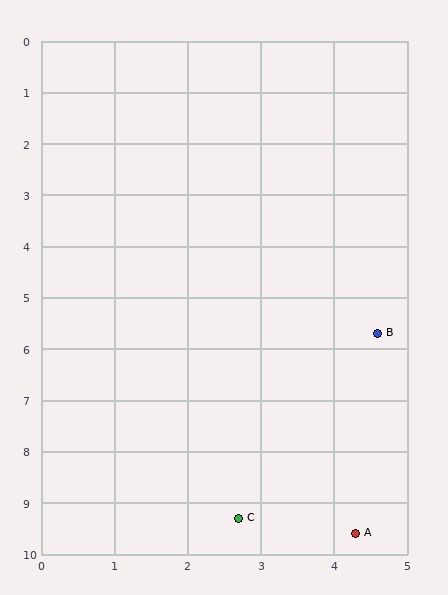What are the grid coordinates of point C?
Point C is at approximately (2.7, 9.3).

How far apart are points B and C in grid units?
Points B and C are about 4.1 grid units apart.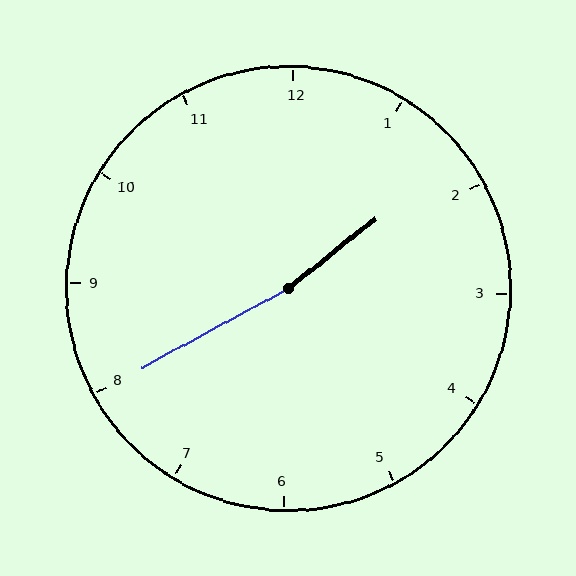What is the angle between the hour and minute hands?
Approximately 170 degrees.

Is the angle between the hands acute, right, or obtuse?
It is obtuse.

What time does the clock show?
1:40.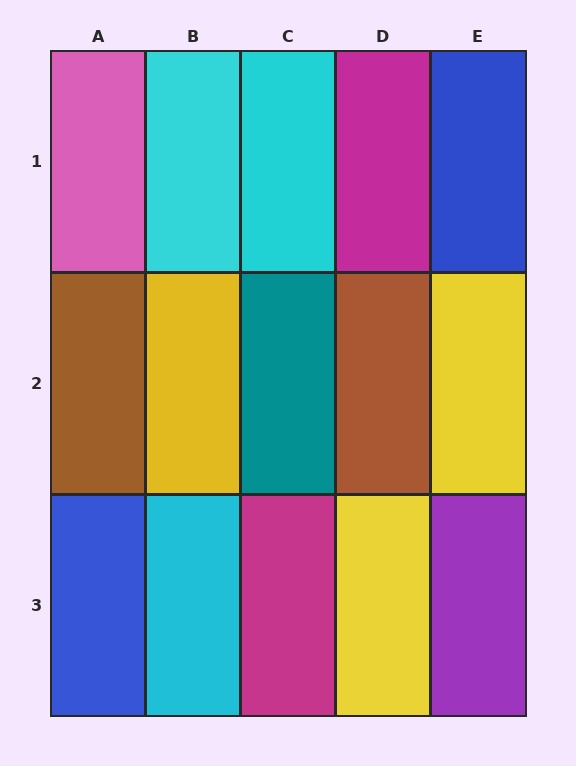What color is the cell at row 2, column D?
Brown.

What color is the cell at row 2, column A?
Brown.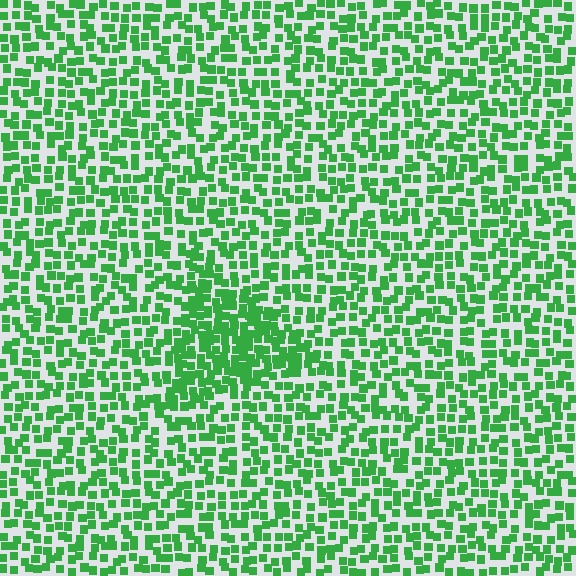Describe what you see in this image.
The image contains small green elements arranged at two different densities. A triangle-shaped region is visible where the elements are more densely packed than the surrounding area.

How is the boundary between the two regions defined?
The boundary is defined by a change in element density (approximately 1.8x ratio). All elements are the same color, size, and shape.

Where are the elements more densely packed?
The elements are more densely packed inside the triangle boundary.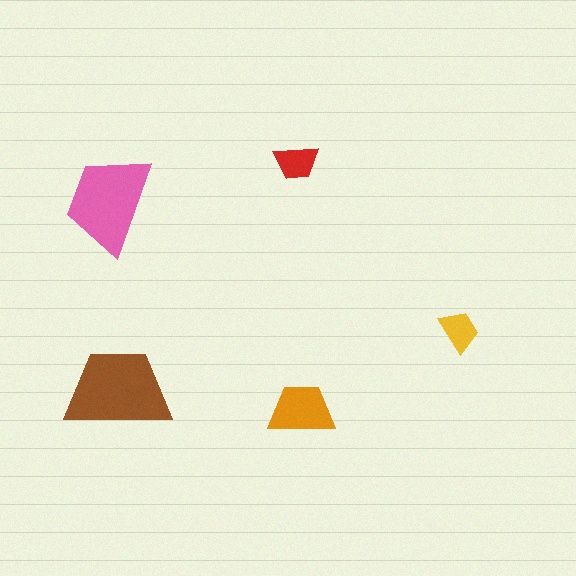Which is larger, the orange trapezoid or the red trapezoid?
The orange one.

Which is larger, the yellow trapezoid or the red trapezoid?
The red one.